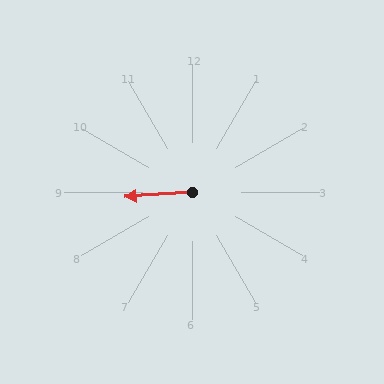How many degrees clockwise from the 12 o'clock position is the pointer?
Approximately 266 degrees.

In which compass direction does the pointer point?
West.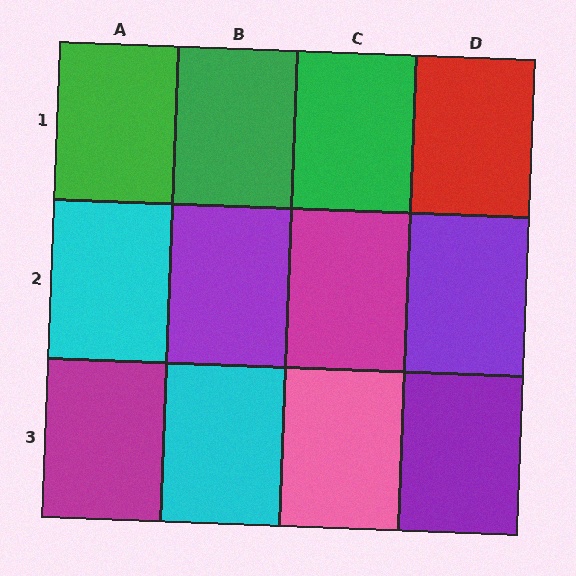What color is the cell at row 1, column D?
Red.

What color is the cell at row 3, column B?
Cyan.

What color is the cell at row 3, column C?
Pink.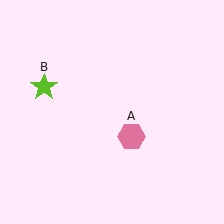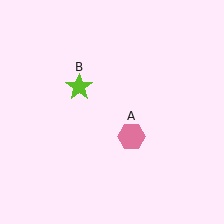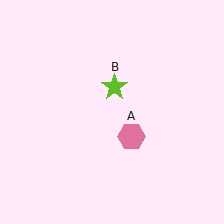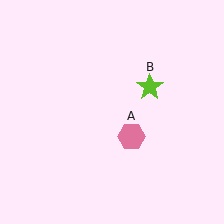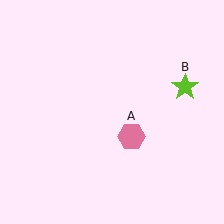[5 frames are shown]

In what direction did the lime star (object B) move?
The lime star (object B) moved right.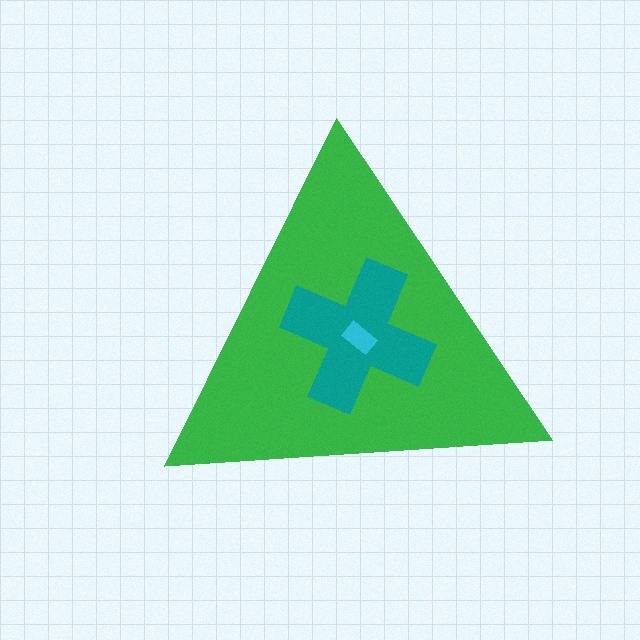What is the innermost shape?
The cyan rectangle.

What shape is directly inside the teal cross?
The cyan rectangle.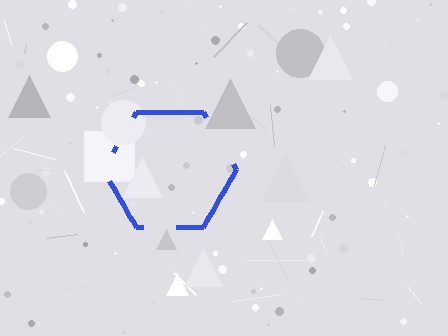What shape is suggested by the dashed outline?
The dashed outline suggests a hexagon.